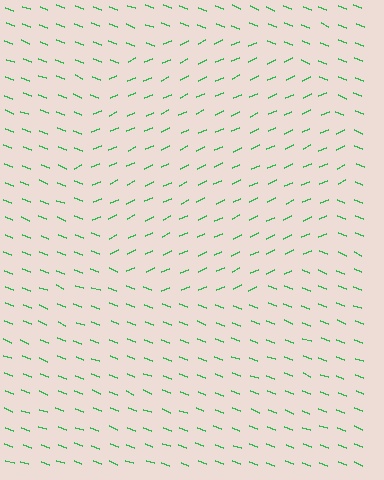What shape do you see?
I see a circle.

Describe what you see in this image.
The image is filled with small green line segments. A circle region in the image has lines oriented differently from the surrounding lines, creating a visible texture boundary.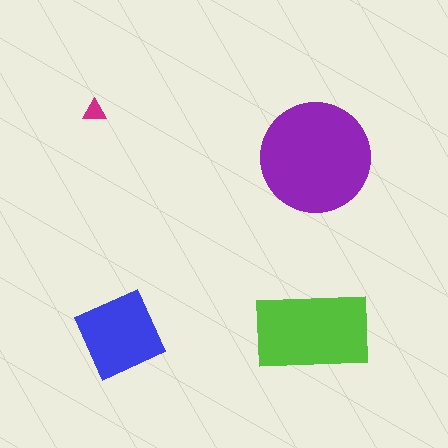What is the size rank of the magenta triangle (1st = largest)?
4th.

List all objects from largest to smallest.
The purple circle, the lime rectangle, the blue diamond, the magenta triangle.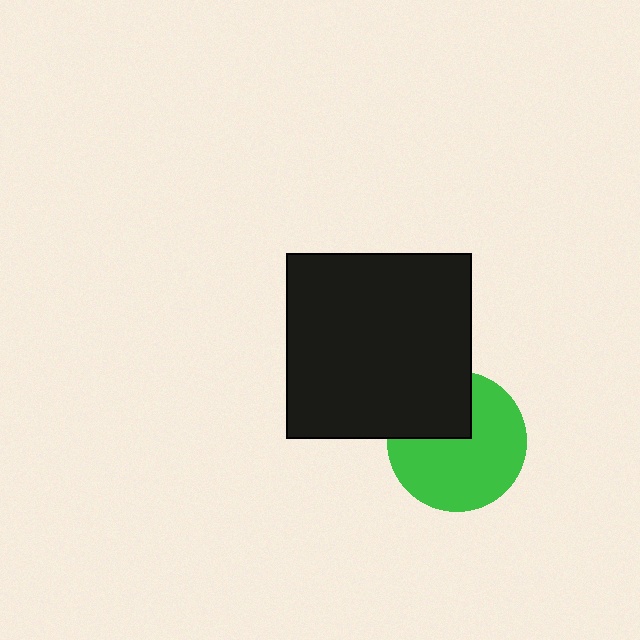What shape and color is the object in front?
The object in front is a black square.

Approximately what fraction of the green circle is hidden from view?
Roughly 30% of the green circle is hidden behind the black square.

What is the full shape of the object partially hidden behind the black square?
The partially hidden object is a green circle.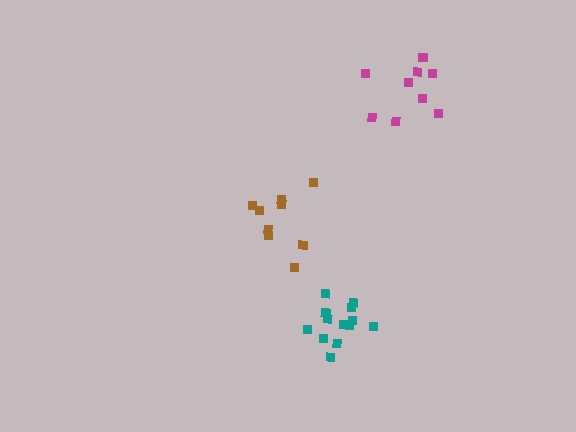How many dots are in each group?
Group 1: 9 dots, Group 2: 9 dots, Group 3: 13 dots (31 total).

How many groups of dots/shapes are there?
There are 3 groups.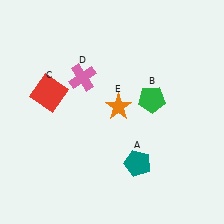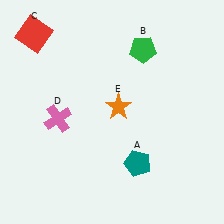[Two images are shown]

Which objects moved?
The objects that moved are: the green pentagon (B), the red square (C), the pink cross (D).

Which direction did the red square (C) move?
The red square (C) moved up.